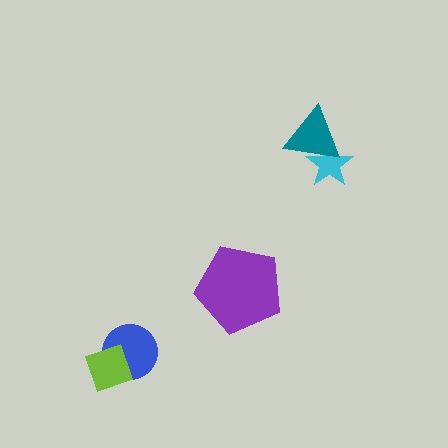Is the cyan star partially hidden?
Yes, it is partially covered by another shape.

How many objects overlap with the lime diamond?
1 object overlaps with the lime diamond.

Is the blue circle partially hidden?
Yes, it is partially covered by another shape.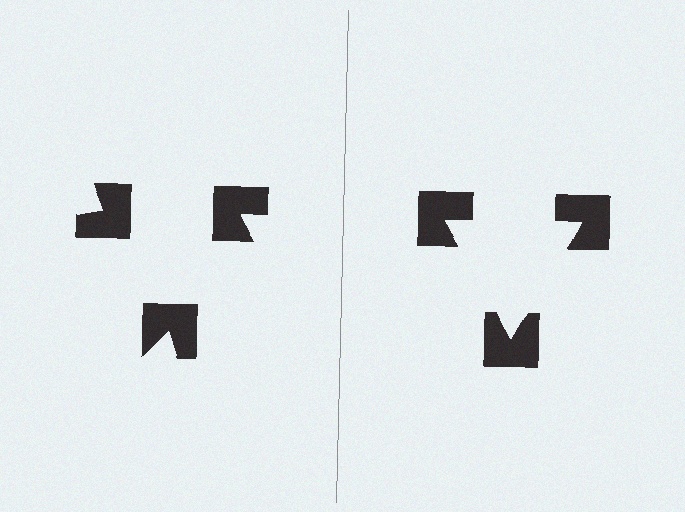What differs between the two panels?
The notched squares are positioned identically on both sides; only the wedge orientations differ. On the right they align to a triangle; on the left they are misaligned.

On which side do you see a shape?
An illusory triangle appears on the right side. On the left side the wedge cuts are rotated, so no coherent shape forms.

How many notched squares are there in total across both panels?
6 — 3 on each side.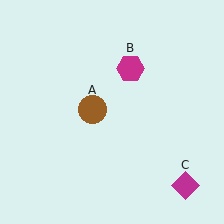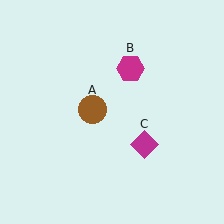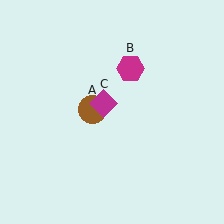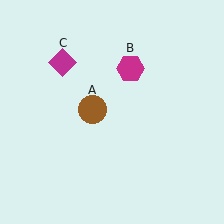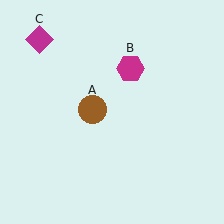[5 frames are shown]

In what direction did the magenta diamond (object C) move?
The magenta diamond (object C) moved up and to the left.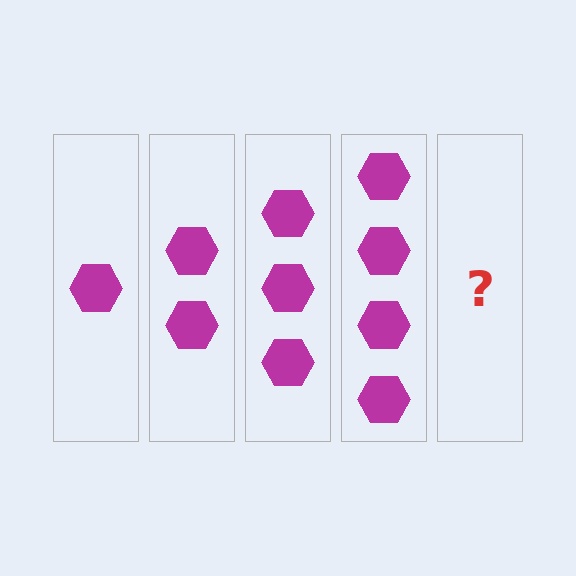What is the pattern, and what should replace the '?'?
The pattern is that each step adds one more hexagon. The '?' should be 5 hexagons.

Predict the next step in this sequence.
The next step is 5 hexagons.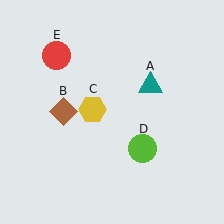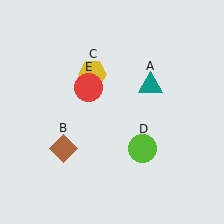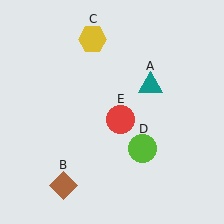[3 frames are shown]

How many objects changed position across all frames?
3 objects changed position: brown diamond (object B), yellow hexagon (object C), red circle (object E).